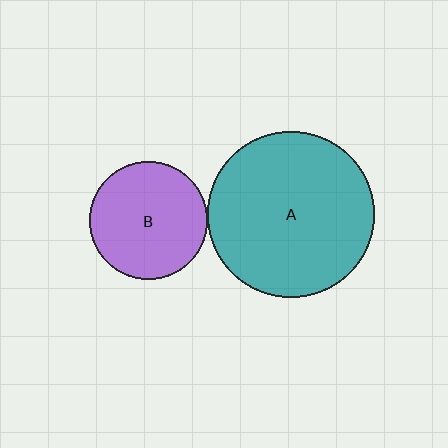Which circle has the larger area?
Circle A (teal).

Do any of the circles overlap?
No, none of the circles overlap.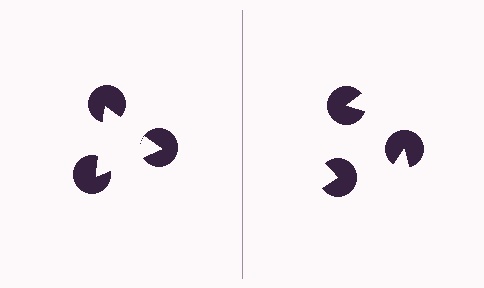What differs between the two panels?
The pac-man discs are positioned identically on both sides; only the wedge orientations differ. On the left they align to a triangle; on the right they are misaligned.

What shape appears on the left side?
An illusory triangle.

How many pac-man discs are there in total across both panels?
6 — 3 on each side.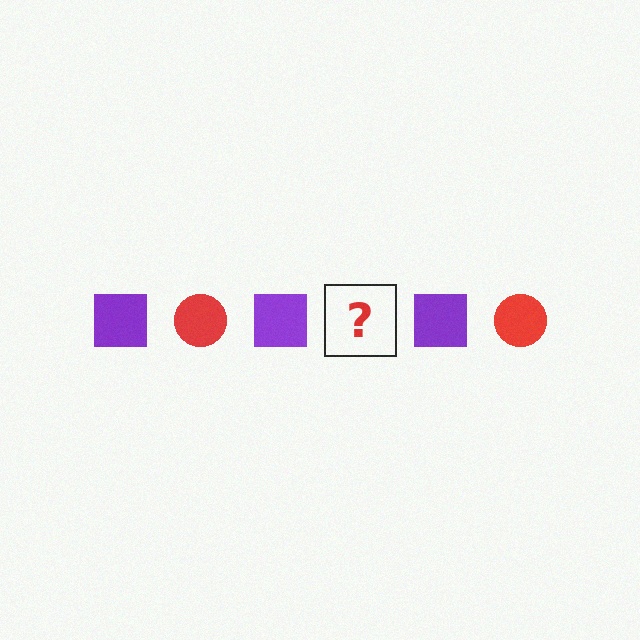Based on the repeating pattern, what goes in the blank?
The blank should be a red circle.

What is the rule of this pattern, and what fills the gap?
The rule is that the pattern alternates between purple square and red circle. The gap should be filled with a red circle.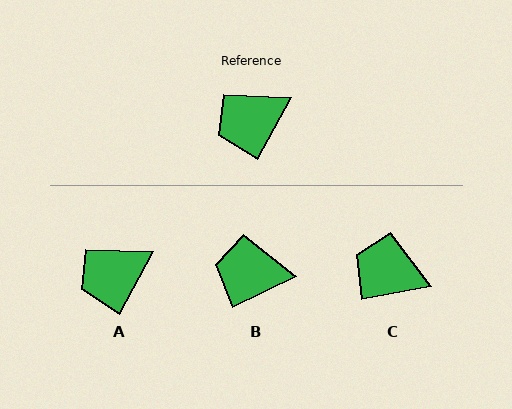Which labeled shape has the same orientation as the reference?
A.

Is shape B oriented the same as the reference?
No, it is off by about 36 degrees.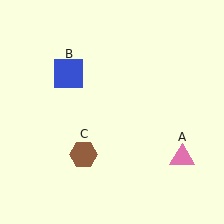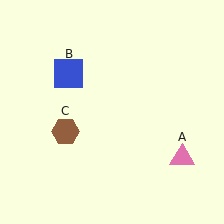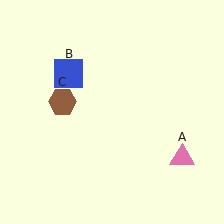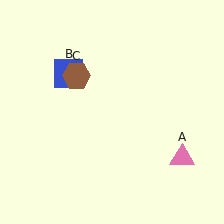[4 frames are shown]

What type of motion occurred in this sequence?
The brown hexagon (object C) rotated clockwise around the center of the scene.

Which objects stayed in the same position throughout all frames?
Pink triangle (object A) and blue square (object B) remained stationary.